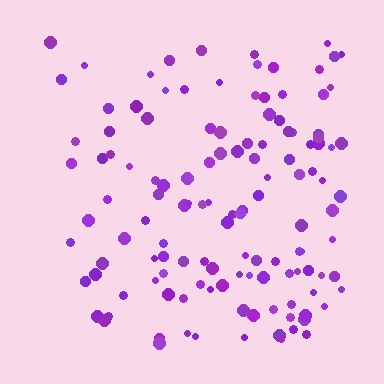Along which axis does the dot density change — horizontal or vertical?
Horizontal.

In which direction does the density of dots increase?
From left to right, with the right side densest.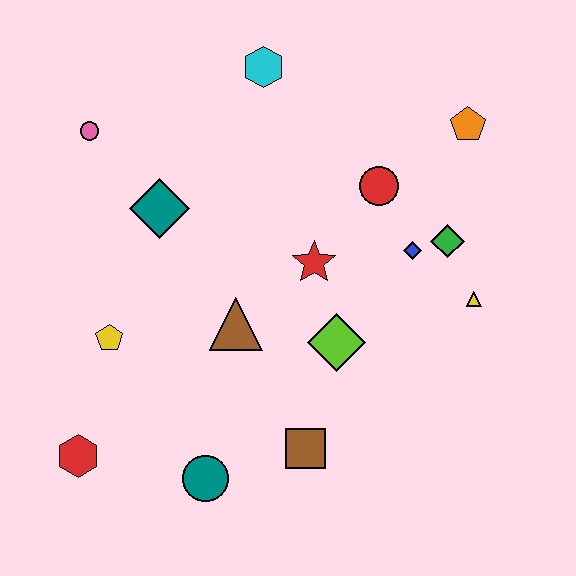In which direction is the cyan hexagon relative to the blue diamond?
The cyan hexagon is above the blue diamond.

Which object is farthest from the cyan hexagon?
The red hexagon is farthest from the cyan hexagon.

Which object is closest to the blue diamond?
The green diamond is closest to the blue diamond.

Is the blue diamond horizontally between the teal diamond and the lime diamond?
No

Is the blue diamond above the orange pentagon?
No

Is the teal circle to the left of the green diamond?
Yes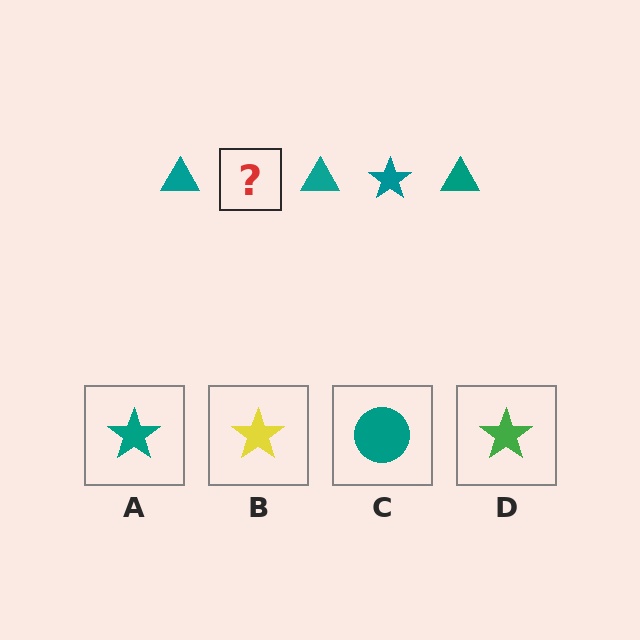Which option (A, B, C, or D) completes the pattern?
A.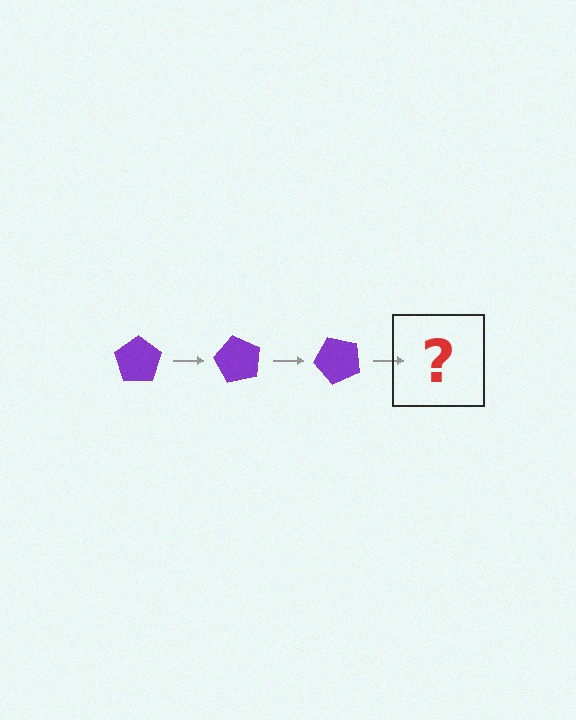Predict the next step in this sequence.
The next step is a purple pentagon rotated 180 degrees.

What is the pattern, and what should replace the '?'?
The pattern is that the pentagon rotates 60 degrees each step. The '?' should be a purple pentagon rotated 180 degrees.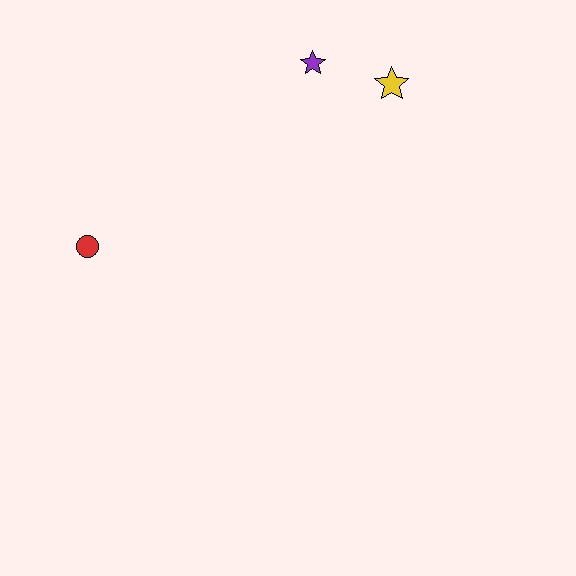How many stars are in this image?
There are 2 stars.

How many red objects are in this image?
There is 1 red object.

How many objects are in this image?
There are 3 objects.